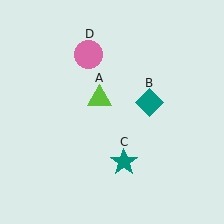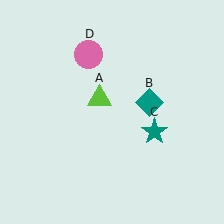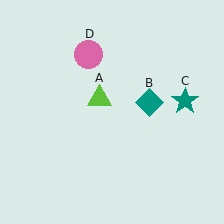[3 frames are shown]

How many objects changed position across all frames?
1 object changed position: teal star (object C).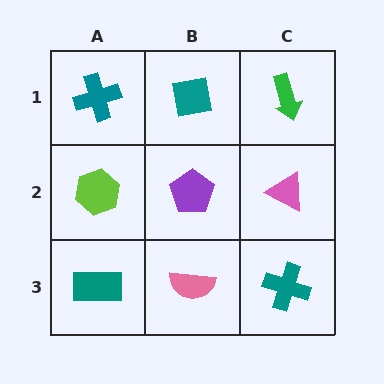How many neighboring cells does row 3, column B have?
3.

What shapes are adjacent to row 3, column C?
A pink triangle (row 2, column C), a pink semicircle (row 3, column B).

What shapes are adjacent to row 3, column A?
A lime hexagon (row 2, column A), a pink semicircle (row 3, column B).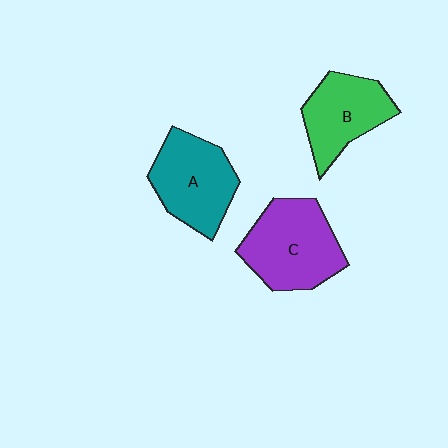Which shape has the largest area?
Shape C (purple).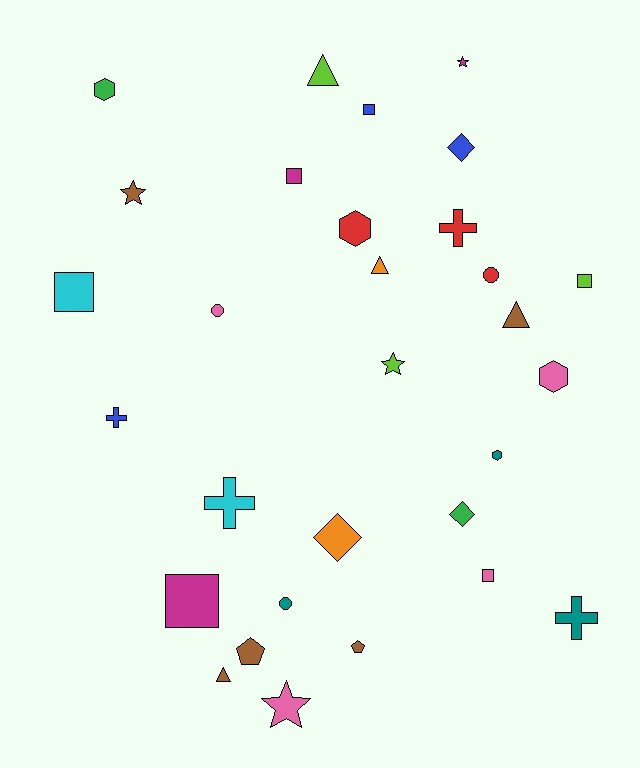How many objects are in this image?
There are 30 objects.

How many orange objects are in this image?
There are 2 orange objects.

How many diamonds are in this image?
There are 3 diamonds.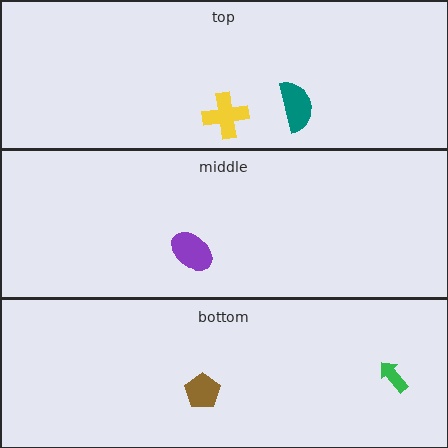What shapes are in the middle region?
The purple ellipse.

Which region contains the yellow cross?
The top region.